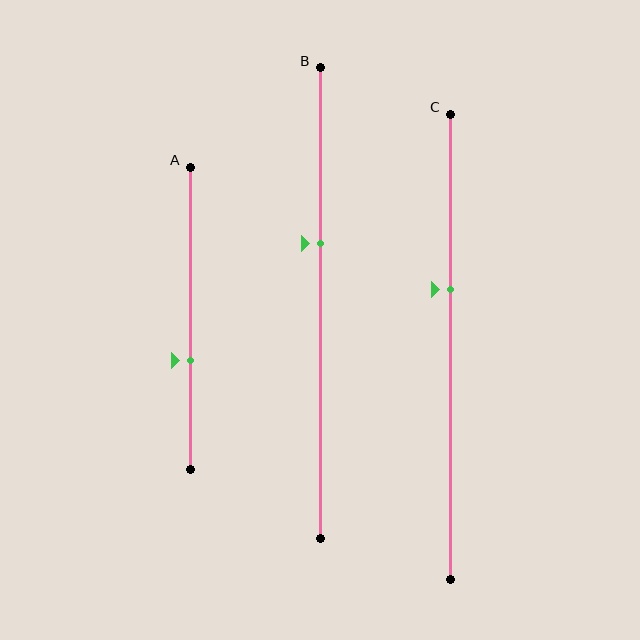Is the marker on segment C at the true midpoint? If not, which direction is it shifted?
No, the marker on segment C is shifted upward by about 12% of the segment length.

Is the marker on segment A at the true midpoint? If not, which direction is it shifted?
No, the marker on segment A is shifted downward by about 14% of the segment length.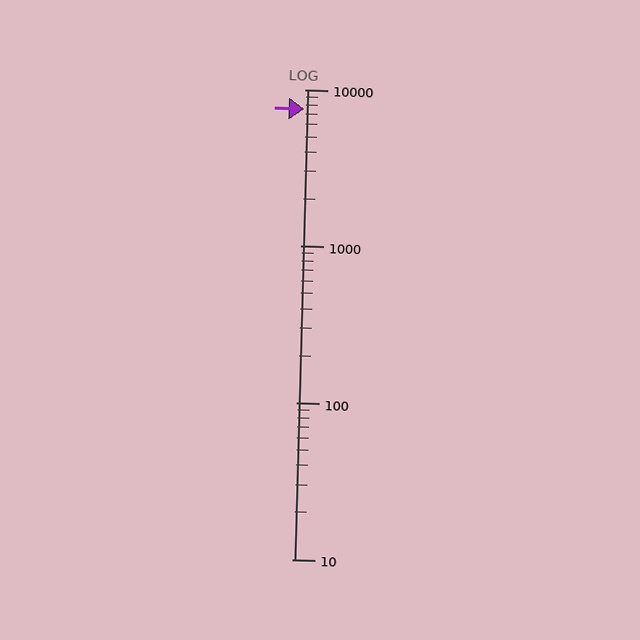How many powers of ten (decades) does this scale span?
The scale spans 3 decades, from 10 to 10000.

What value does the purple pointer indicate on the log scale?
The pointer indicates approximately 7500.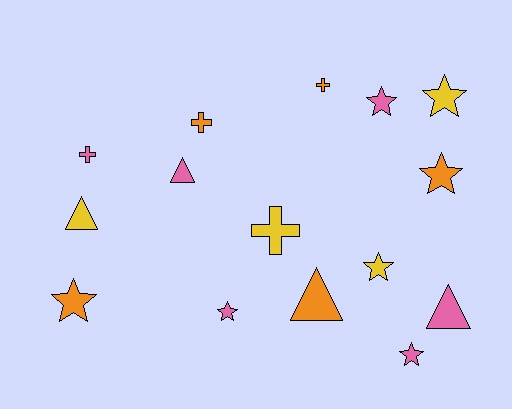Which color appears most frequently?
Pink, with 6 objects.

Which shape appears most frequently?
Star, with 7 objects.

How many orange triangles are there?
There is 1 orange triangle.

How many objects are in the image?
There are 15 objects.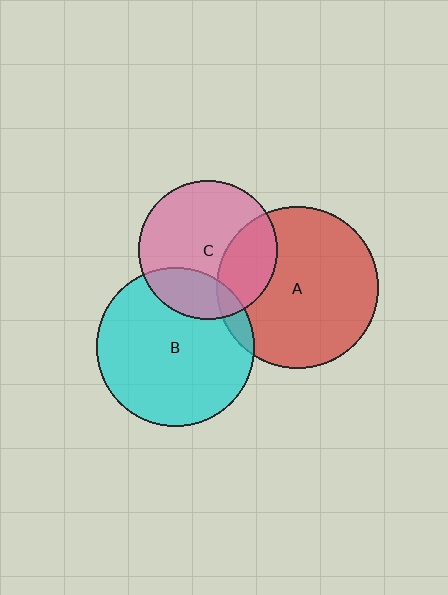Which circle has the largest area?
Circle A (red).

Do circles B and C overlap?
Yes.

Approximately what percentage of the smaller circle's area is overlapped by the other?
Approximately 25%.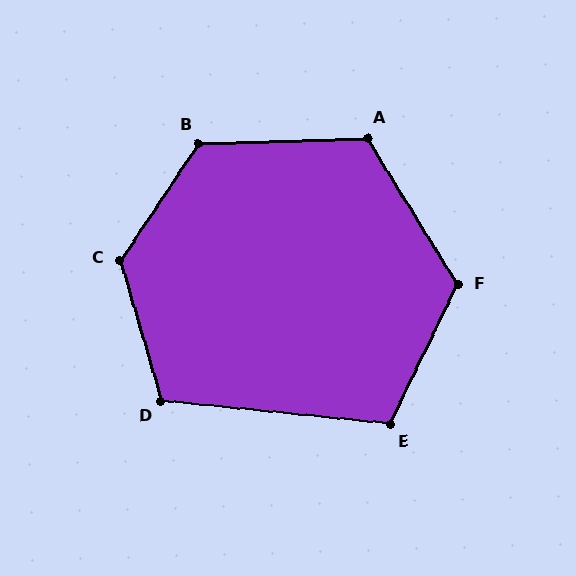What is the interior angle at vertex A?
Approximately 120 degrees (obtuse).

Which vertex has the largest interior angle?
C, at approximately 130 degrees.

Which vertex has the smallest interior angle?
E, at approximately 110 degrees.